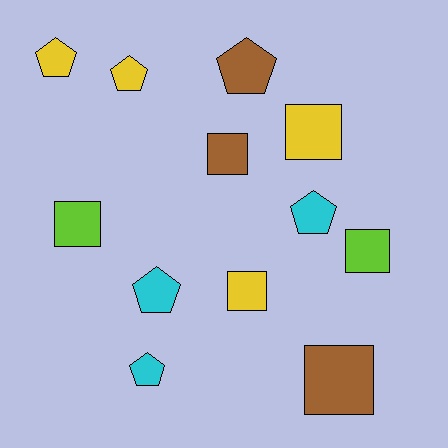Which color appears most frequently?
Yellow, with 4 objects.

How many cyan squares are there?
There are no cyan squares.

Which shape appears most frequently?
Pentagon, with 6 objects.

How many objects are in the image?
There are 12 objects.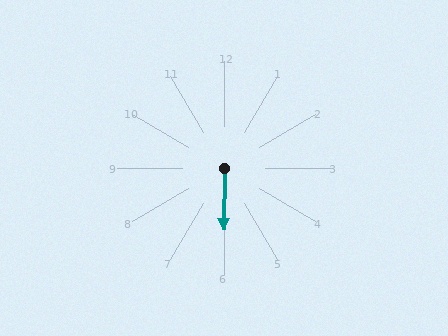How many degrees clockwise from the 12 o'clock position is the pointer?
Approximately 181 degrees.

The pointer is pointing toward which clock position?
Roughly 6 o'clock.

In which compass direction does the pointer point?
South.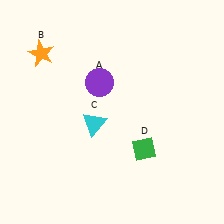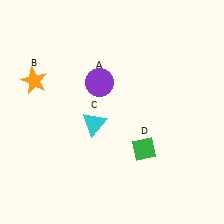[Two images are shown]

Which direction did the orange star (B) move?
The orange star (B) moved down.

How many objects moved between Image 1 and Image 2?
1 object moved between the two images.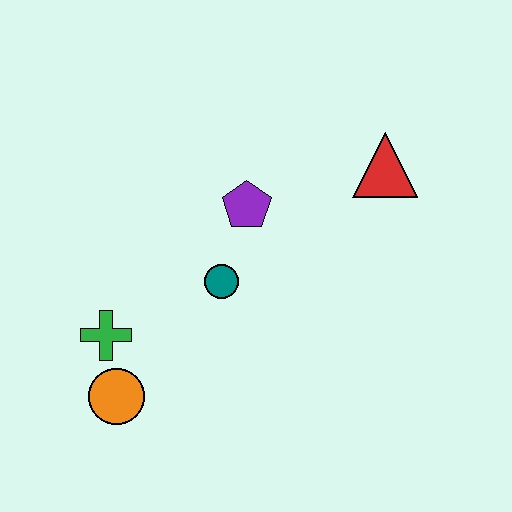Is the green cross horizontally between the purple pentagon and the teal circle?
No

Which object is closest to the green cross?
The orange circle is closest to the green cross.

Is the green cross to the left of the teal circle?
Yes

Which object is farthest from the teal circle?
The red triangle is farthest from the teal circle.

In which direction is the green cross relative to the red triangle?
The green cross is to the left of the red triangle.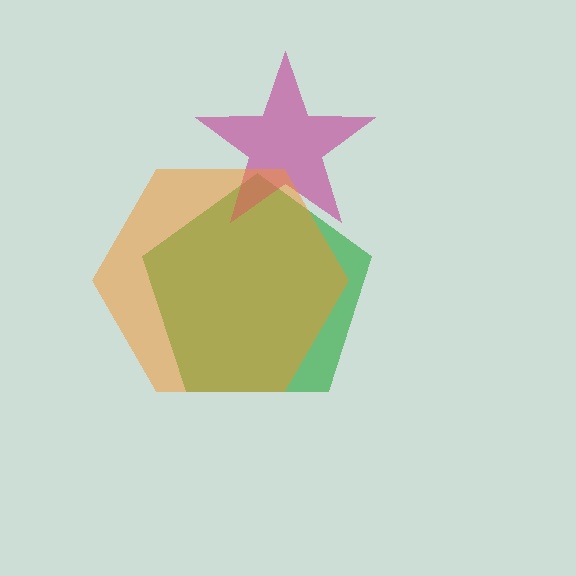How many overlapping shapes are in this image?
There are 3 overlapping shapes in the image.